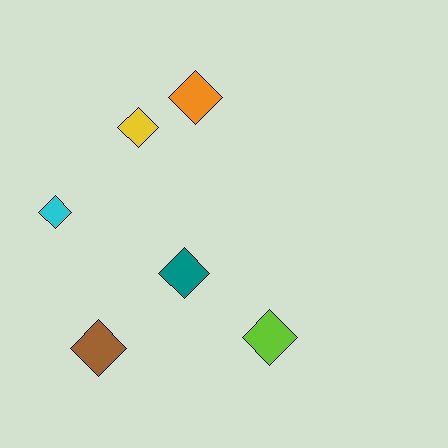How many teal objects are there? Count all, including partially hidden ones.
There is 1 teal object.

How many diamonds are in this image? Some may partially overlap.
There are 6 diamonds.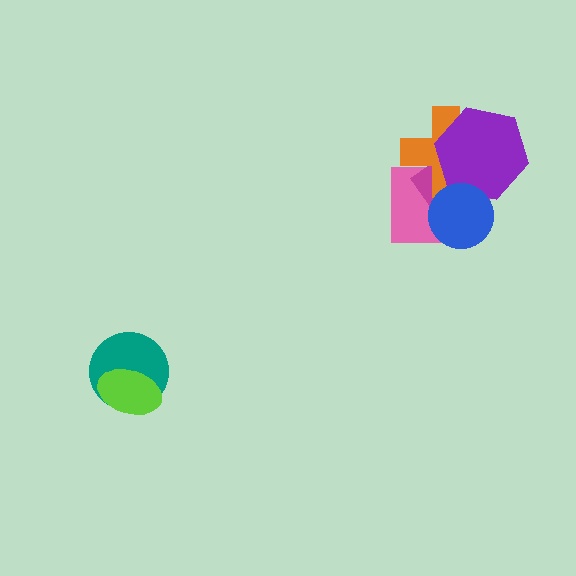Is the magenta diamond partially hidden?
Yes, it is partially covered by another shape.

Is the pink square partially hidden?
Yes, it is partially covered by another shape.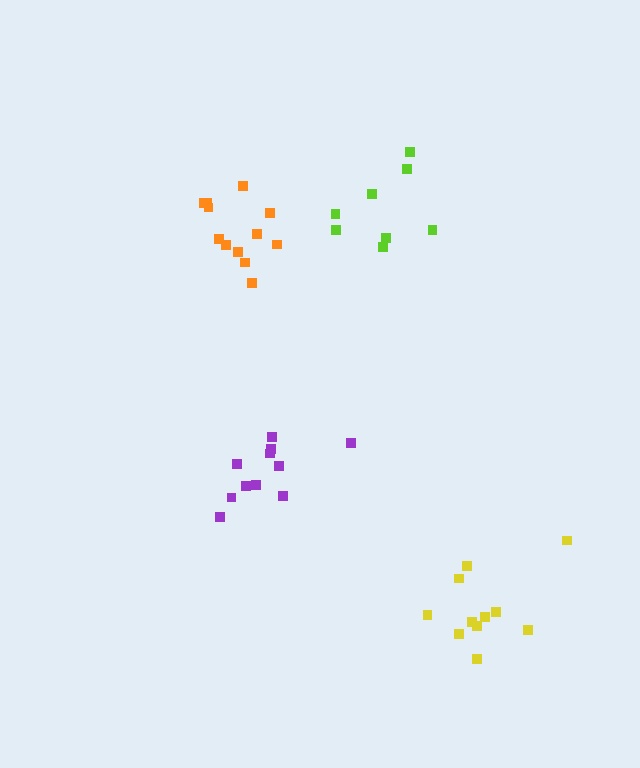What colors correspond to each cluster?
The clusters are colored: orange, yellow, lime, purple.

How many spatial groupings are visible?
There are 4 spatial groupings.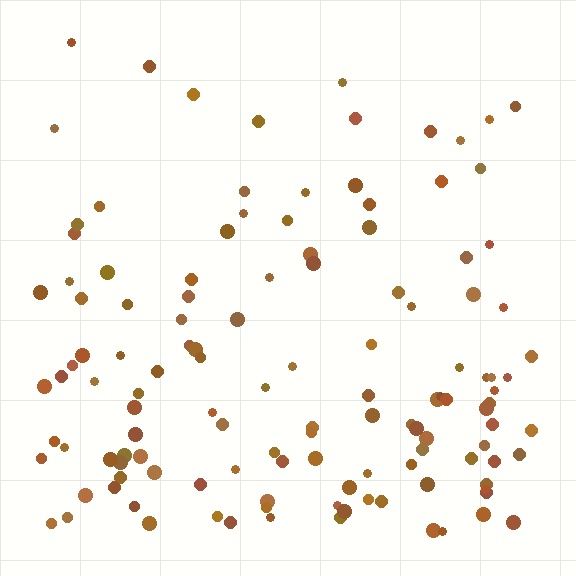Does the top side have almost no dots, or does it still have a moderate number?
Still a moderate number, just noticeably fewer than the bottom.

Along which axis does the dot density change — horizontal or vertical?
Vertical.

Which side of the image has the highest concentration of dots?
The bottom.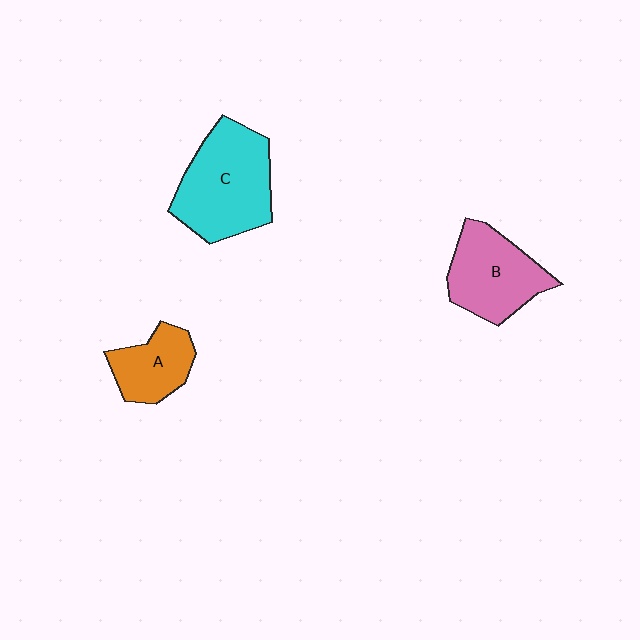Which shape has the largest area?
Shape C (cyan).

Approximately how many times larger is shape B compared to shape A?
Approximately 1.5 times.